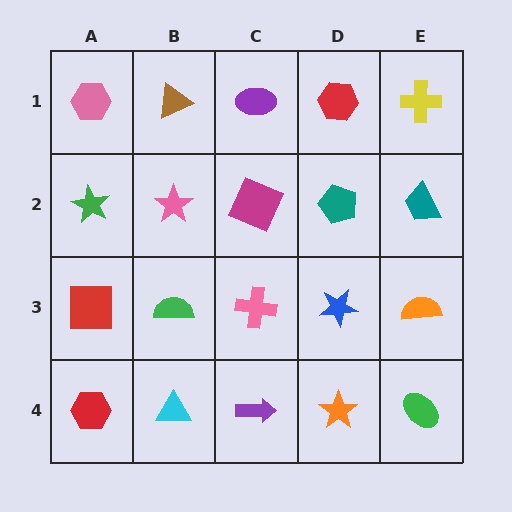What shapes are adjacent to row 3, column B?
A pink star (row 2, column B), a cyan triangle (row 4, column B), a red square (row 3, column A), a pink cross (row 3, column C).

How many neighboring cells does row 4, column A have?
2.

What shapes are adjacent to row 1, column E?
A teal trapezoid (row 2, column E), a red hexagon (row 1, column D).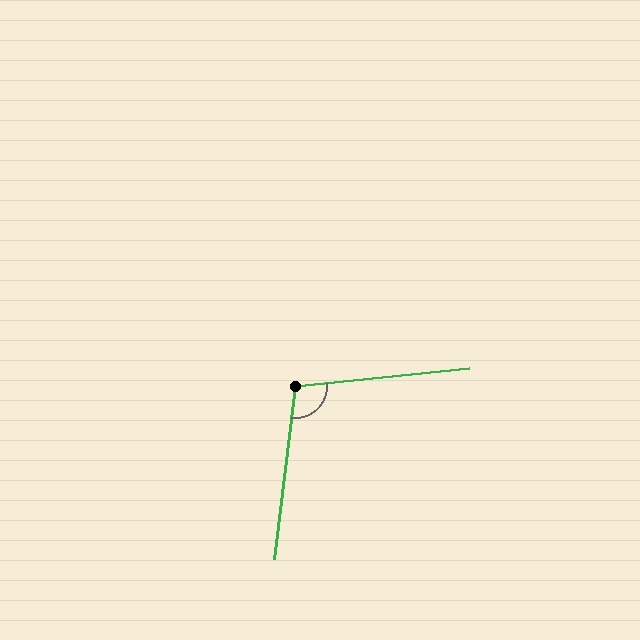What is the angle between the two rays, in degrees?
Approximately 103 degrees.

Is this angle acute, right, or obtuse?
It is obtuse.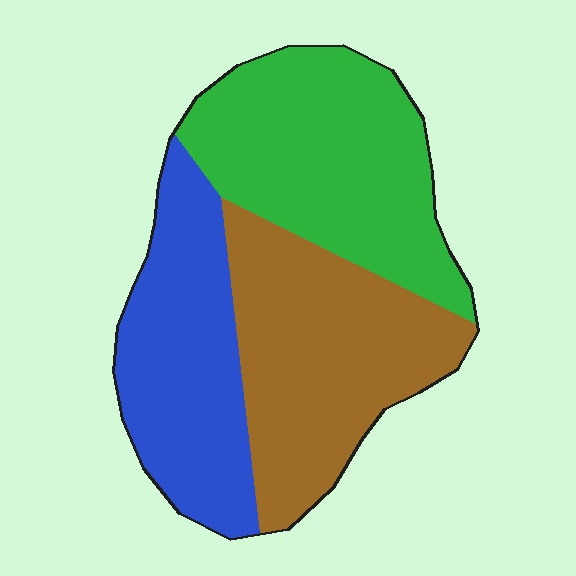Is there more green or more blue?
Green.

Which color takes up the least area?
Blue, at roughly 30%.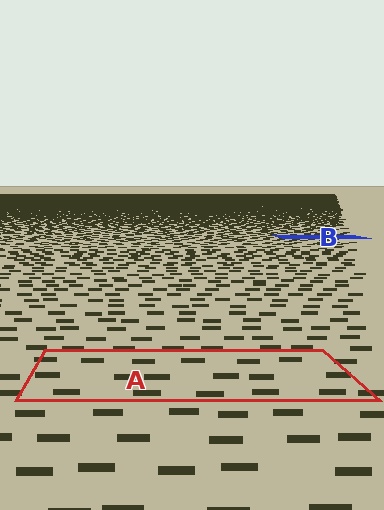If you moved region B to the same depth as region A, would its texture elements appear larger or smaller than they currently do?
They would appear larger. At a closer depth, the same texture elements are projected at a bigger on-screen size.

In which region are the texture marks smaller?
The texture marks are smaller in region B, because it is farther away.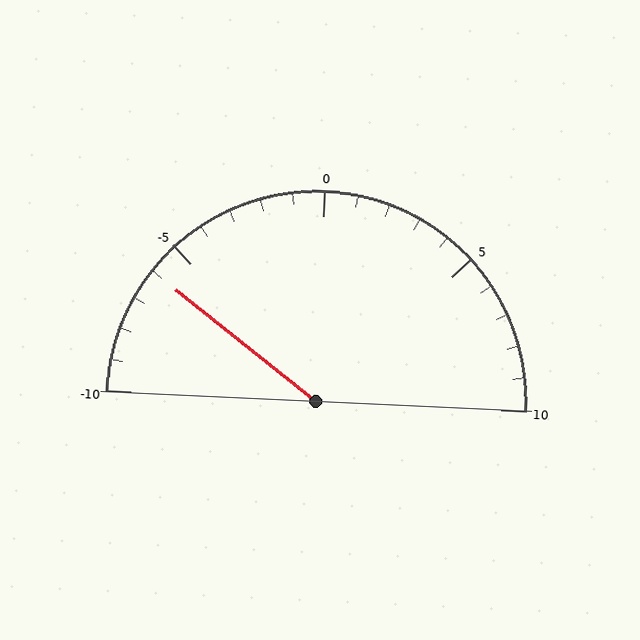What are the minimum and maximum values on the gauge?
The gauge ranges from -10 to 10.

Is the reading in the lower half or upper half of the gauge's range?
The reading is in the lower half of the range (-10 to 10).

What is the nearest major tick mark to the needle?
The nearest major tick mark is -5.